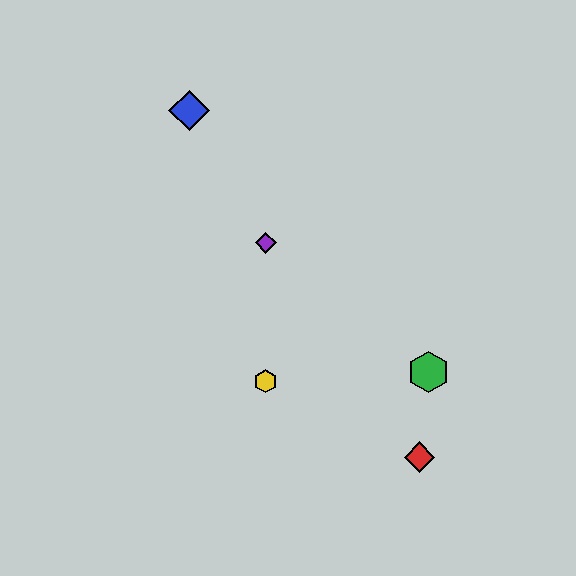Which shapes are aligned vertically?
The yellow hexagon, the purple diamond are aligned vertically.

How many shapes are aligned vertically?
2 shapes (the yellow hexagon, the purple diamond) are aligned vertically.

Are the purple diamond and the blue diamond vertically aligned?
No, the purple diamond is at x≈266 and the blue diamond is at x≈189.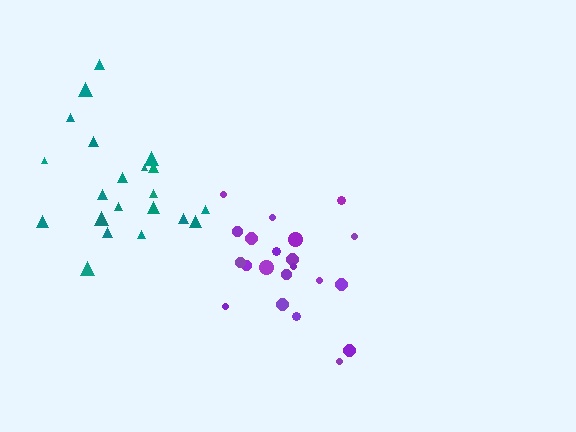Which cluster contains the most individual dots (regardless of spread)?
Purple (21).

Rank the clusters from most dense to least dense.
purple, teal.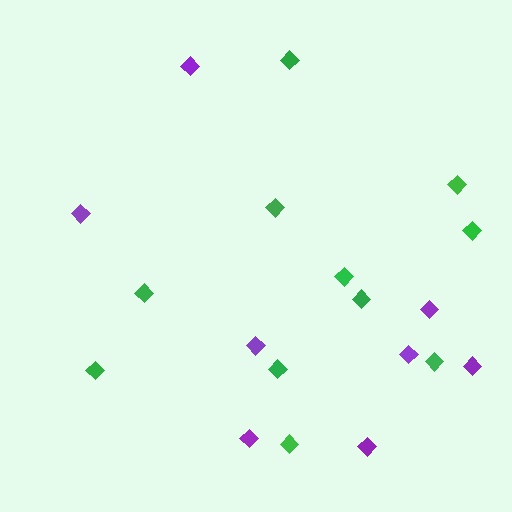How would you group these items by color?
There are 2 groups: one group of purple diamonds (8) and one group of green diamonds (11).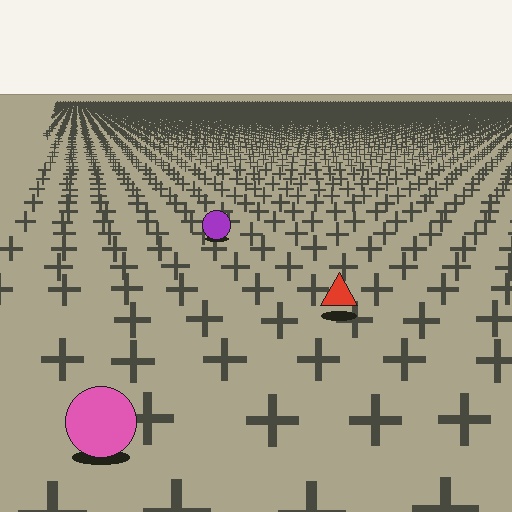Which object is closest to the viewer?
The pink circle is closest. The texture marks near it are larger and more spread out.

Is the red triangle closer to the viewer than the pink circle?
No. The pink circle is closer — you can tell from the texture gradient: the ground texture is coarser near it.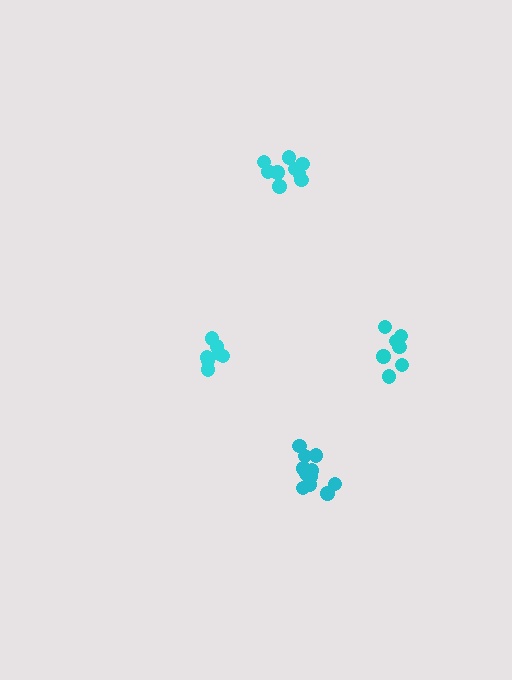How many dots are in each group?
Group 1: 9 dots, Group 2: 11 dots, Group 3: 7 dots, Group 4: 7 dots (34 total).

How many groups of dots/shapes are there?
There are 4 groups.